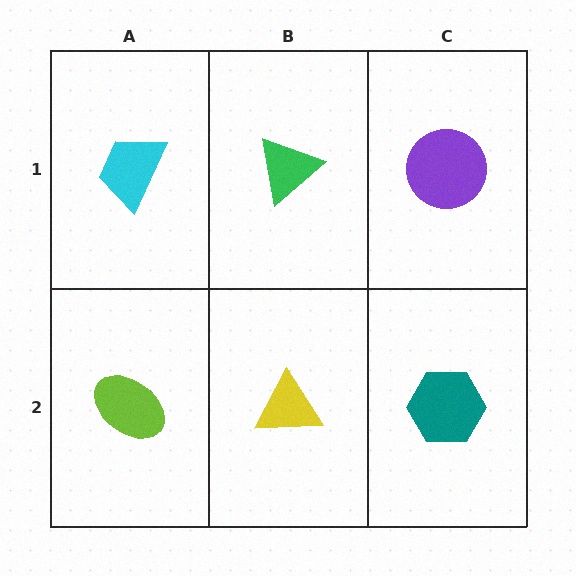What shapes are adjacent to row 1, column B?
A yellow triangle (row 2, column B), a cyan trapezoid (row 1, column A), a purple circle (row 1, column C).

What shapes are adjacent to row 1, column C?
A teal hexagon (row 2, column C), a green triangle (row 1, column B).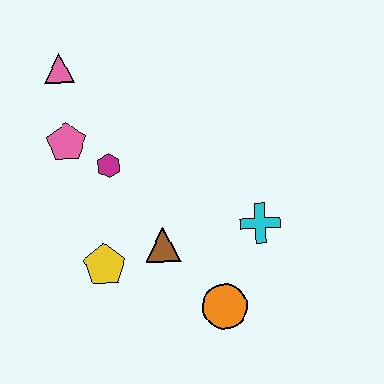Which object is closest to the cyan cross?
The orange circle is closest to the cyan cross.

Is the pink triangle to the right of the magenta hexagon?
No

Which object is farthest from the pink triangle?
The orange circle is farthest from the pink triangle.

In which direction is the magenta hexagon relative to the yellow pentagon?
The magenta hexagon is above the yellow pentagon.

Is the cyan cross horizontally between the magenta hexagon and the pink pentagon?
No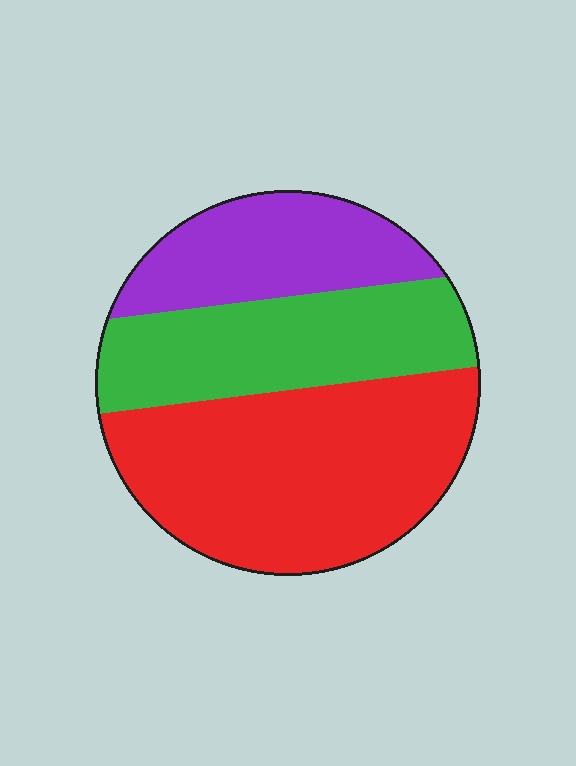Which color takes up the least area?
Purple, at roughly 25%.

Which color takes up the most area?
Red, at roughly 50%.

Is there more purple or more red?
Red.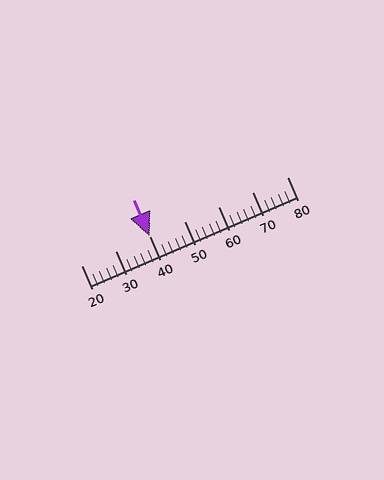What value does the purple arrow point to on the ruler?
The purple arrow points to approximately 40.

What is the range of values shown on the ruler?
The ruler shows values from 20 to 80.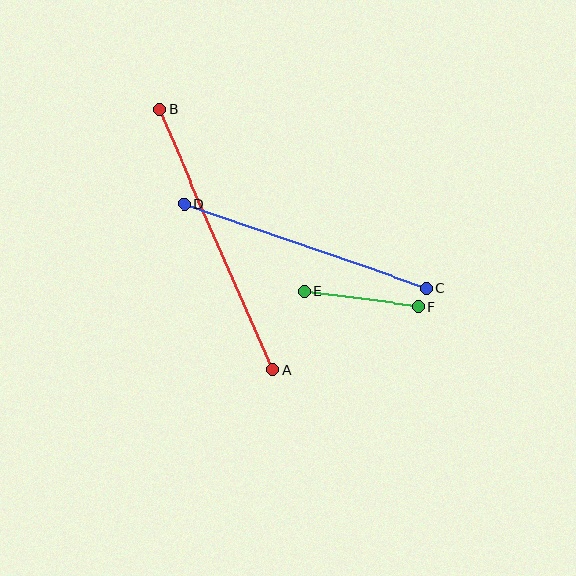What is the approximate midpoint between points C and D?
The midpoint is at approximately (305, 246) pixels.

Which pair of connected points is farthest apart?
Points A and B are farthest apart.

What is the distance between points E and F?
The distance is approximately 115 pixels.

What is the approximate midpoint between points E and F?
The midpoint is at approximately (361, 299) pixels.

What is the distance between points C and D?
The distance is approximately 256 pixels.